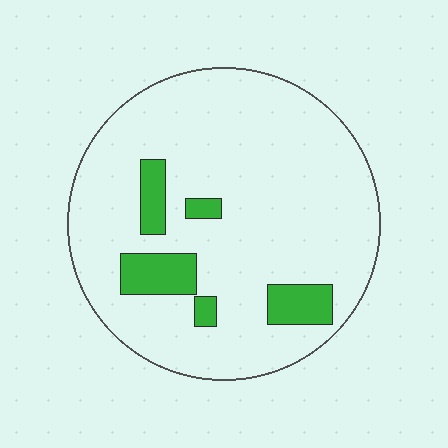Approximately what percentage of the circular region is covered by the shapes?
Approximately 10%.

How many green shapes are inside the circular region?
5.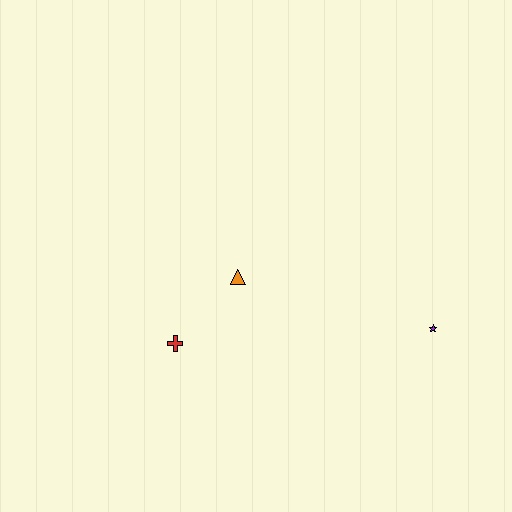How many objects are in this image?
There are 3 objects.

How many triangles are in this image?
There is 1 triangle.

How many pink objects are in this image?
There are no pink objects.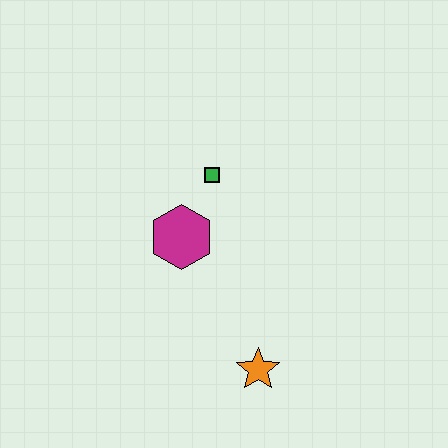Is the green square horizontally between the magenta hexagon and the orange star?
Yes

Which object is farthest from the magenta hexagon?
The orange star is farthest from the magenta hexagon.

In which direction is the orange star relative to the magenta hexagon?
The orange star is below the magenta hexagon.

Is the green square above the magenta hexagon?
Yes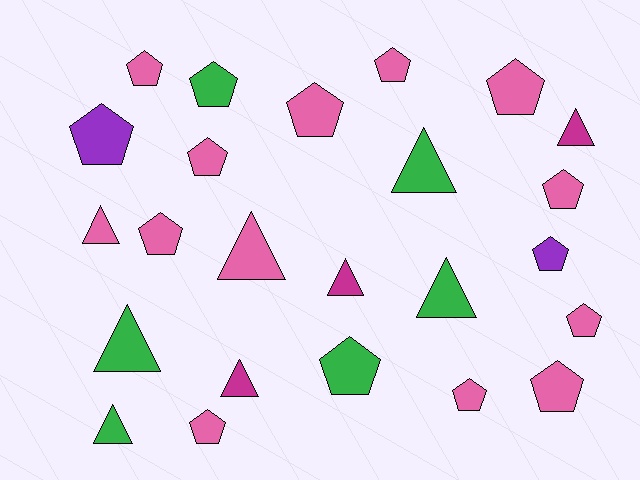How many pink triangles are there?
There are 2 pink triangles.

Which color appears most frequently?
Pink, with 13 objects.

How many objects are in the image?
There are 24 objects.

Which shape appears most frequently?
Pentagon, with 15 objects.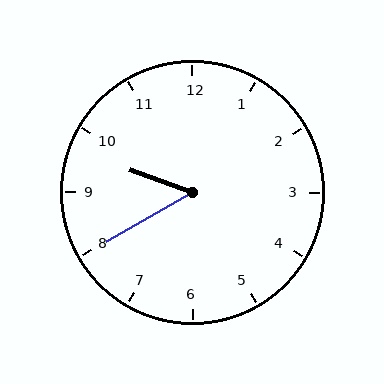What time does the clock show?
9:40.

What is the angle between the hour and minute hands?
Approximately 50 degrees.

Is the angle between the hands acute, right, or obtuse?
It is acute.